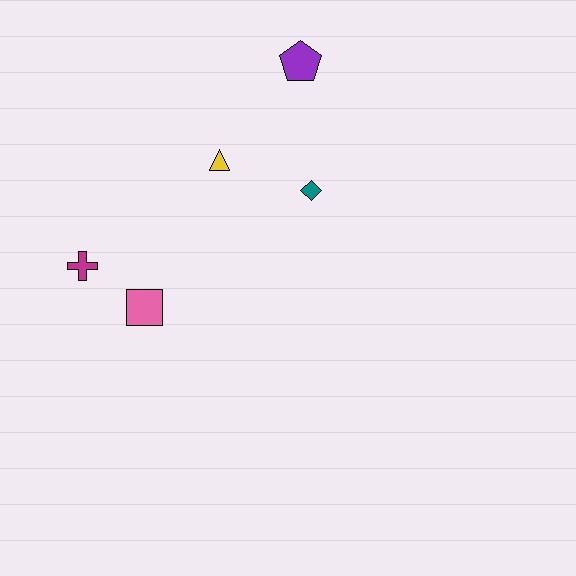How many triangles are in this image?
There is 1 triangle.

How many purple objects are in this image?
There is 1 purple object.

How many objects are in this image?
There are 5 objects.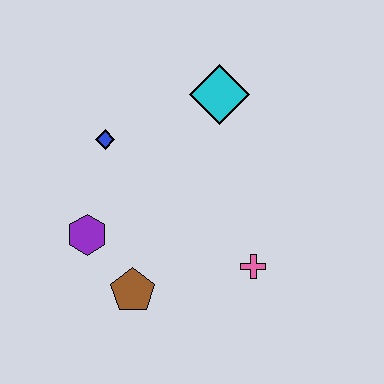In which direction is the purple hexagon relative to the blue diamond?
The purple hexagon is below the blue diamond.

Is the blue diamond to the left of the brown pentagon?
Yes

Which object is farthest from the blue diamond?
The pink cross is farthest from the blue diamond.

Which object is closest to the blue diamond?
The purple hexagon is closest to the blue diamond.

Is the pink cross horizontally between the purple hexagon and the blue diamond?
No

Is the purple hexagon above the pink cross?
Yes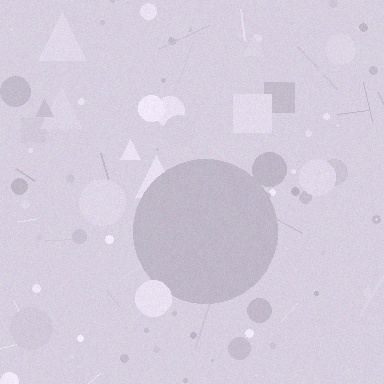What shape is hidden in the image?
A circle is hidden in the image.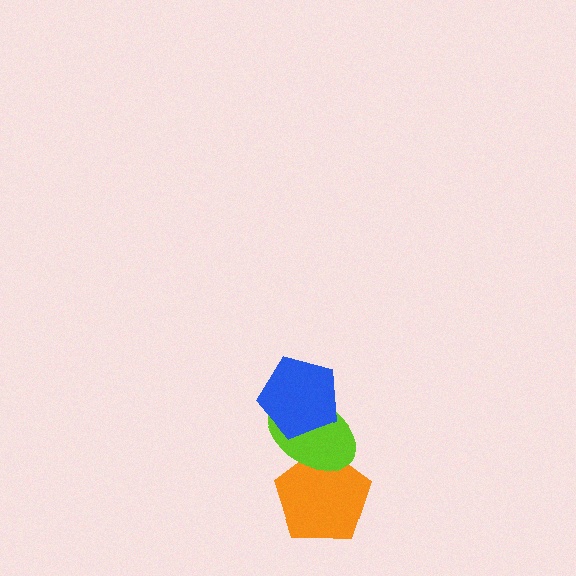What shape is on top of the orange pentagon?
The lime ellipse is on top of the orange pentagon.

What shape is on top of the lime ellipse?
The blue pentagon is on top of the lime ellipse.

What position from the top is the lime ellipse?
The lime ellipse is 2nd from the top.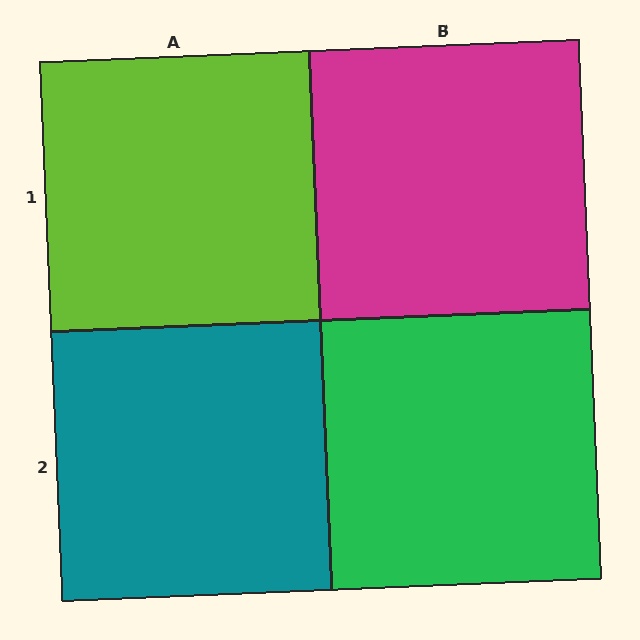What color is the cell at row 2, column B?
Green.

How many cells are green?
1 cell is green.